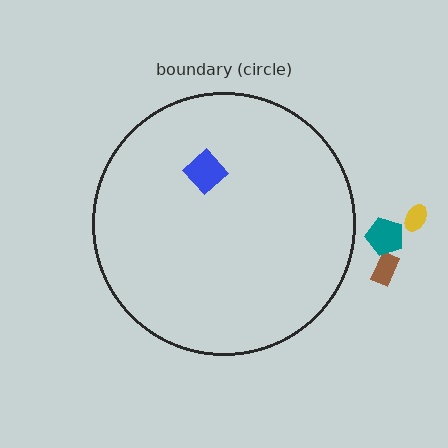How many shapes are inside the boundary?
1 inside, 3 outside.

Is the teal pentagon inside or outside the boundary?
Outside.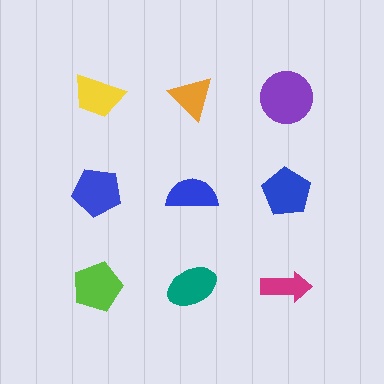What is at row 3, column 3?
A magenta arrow.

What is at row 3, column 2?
A teal ellipse.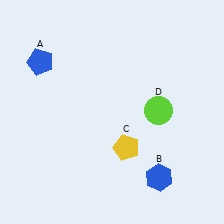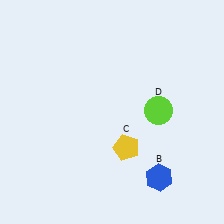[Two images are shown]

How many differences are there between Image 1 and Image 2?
There is 1 difference between the two images.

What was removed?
The blue pentagon (A) was removed in Image 2.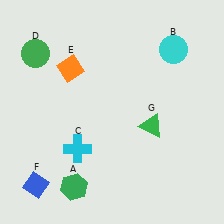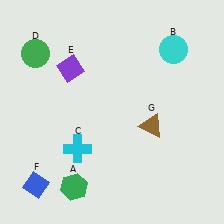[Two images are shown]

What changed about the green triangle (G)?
In Image 1, G is green. In Image 2, it changed to brown.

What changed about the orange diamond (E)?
In Image 1, E is orange. In Image 2, it changed to purple.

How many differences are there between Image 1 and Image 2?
There are 2 differences between the two images.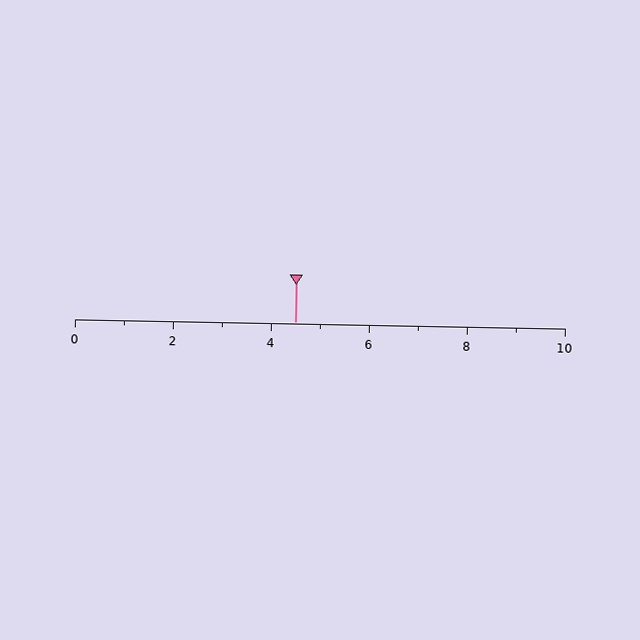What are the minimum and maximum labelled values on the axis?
The axis runs from 0 to 10.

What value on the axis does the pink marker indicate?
The marker indicates approximately 4.5.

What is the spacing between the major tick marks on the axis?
The major ticks are spaced 2 apart.